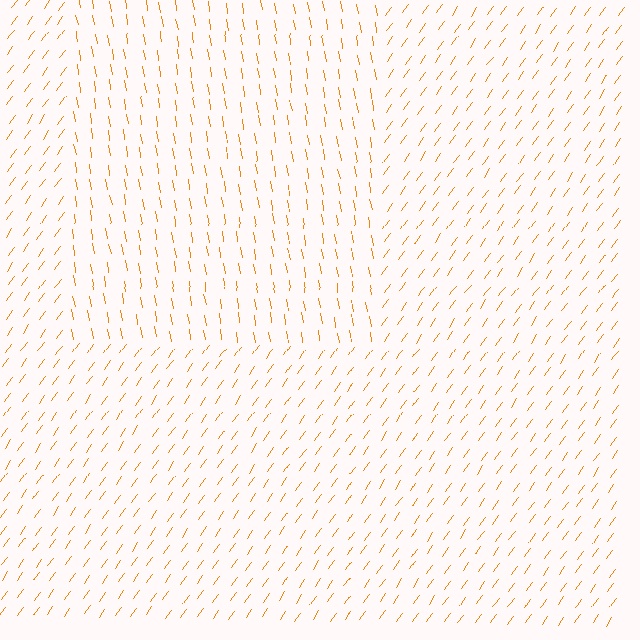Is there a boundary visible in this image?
Yes, there is a texture boundary formed by a change in line orientation.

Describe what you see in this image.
The image is filled with small orange line segments. A rectangle region in the image has lines oriented differently from the surrounding lines, creating a visible texture boundary.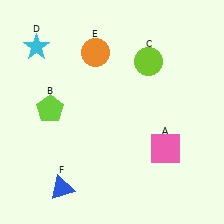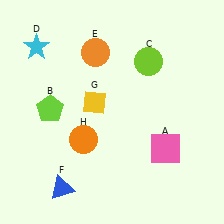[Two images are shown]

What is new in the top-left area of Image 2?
A yellow diamond (G) was added in the top-left area of Image 2.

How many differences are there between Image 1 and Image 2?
There are 2 differences between the two images.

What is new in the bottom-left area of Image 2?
An orange circle (H) was added in the bottom-left area of Image 2.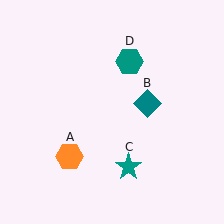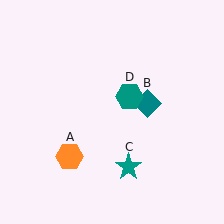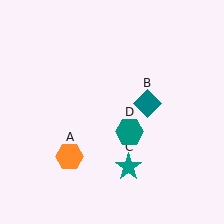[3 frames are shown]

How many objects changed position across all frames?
1 object changed position: teal hexagon (object D).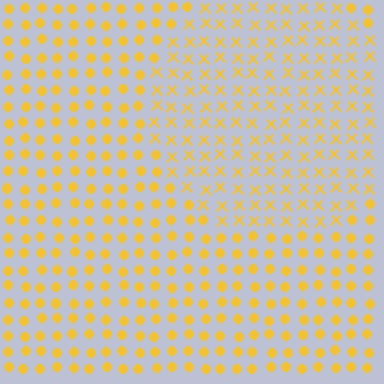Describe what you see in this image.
The image is filled with small yellow elements arranged in a uniform grid. A circle-shaped region contains X marks, while the surrounding area contains circles. The boundary is defined purely by the change in element shape.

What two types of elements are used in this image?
The image uses X marks inside the circle region and circles outside it.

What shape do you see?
I see a circle.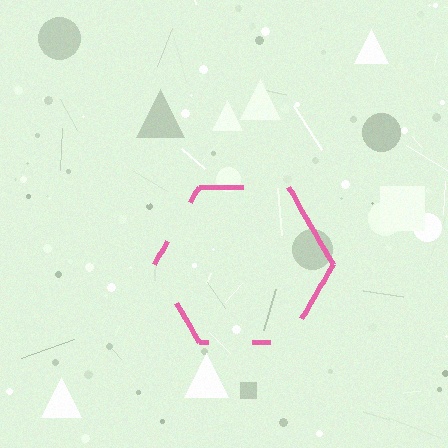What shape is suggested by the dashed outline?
The dashed outline suggests a hexagon.